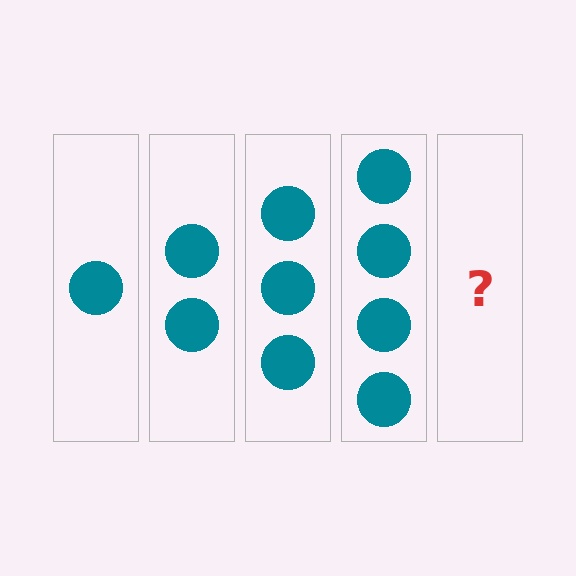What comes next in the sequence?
The next element should be 5 circles.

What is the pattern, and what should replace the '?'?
The pattern is that each step adds one more circle. The '?' should be 5 circles.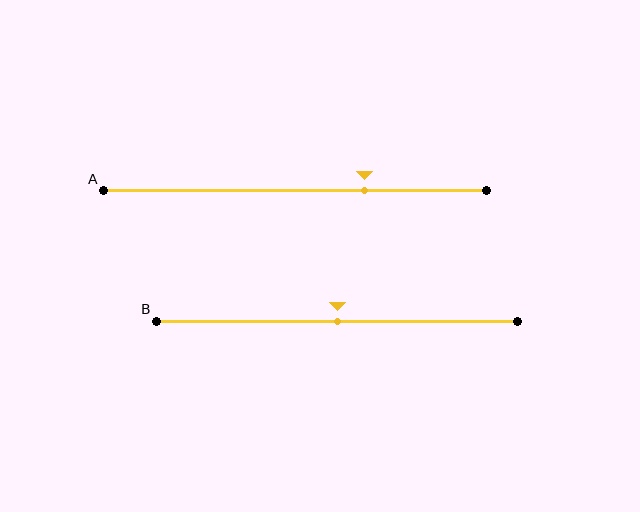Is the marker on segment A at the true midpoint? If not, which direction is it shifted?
No, the marker on segment A is shifted to the right by about 18% of the segment length.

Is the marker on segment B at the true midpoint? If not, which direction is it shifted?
Yes, the marker on segment B is at the true midpoint.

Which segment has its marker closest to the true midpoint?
Segment B has its marker closest to the true midpoint.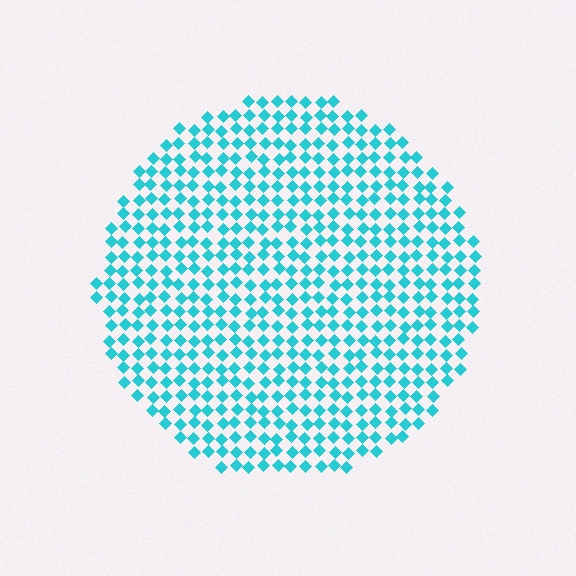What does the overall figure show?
The overall figure shows a circle.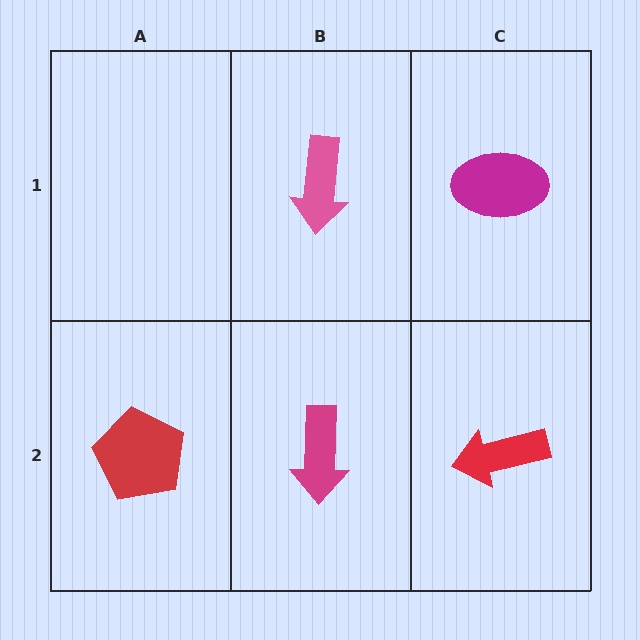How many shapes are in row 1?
2 shapes.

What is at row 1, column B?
A pink arrow.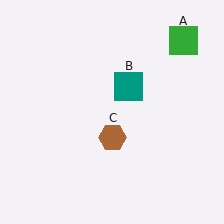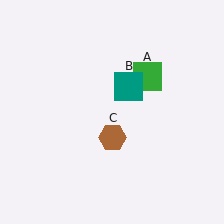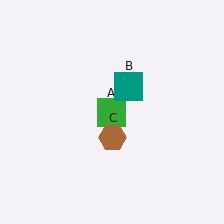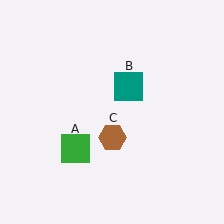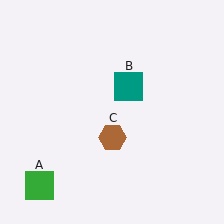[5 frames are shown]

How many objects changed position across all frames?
1 object changed position: green square (object A).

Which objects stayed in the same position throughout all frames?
Teal square (object B) and brown hexagon (object C) remained stationary.